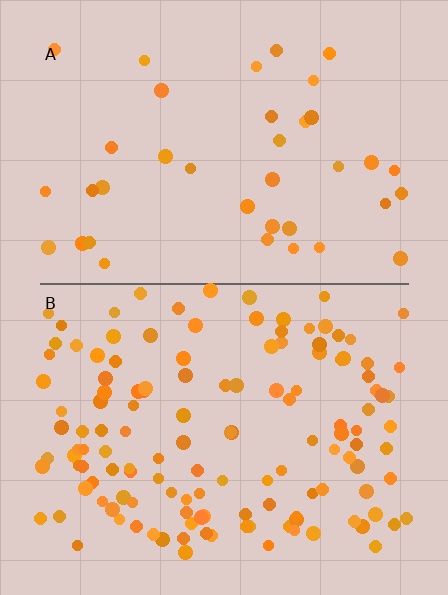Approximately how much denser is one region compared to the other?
Approximately 3.5× — region B over region A.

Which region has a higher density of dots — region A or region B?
B (the bottom).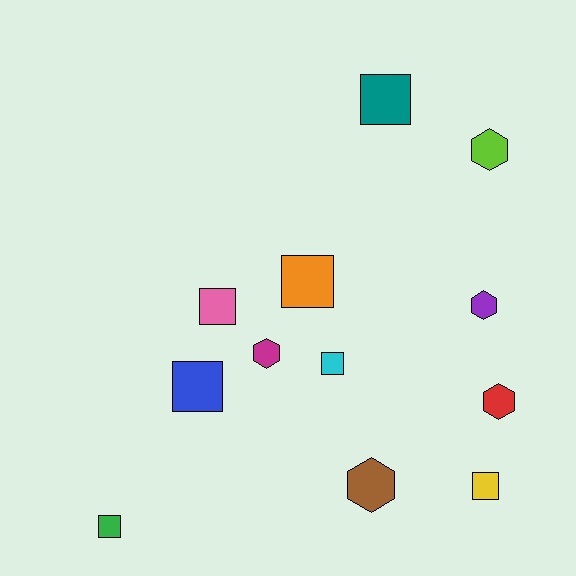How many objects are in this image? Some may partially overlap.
There are 12 objects.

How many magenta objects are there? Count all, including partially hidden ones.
There is 1 magenta object.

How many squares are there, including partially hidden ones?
There are 7 squares.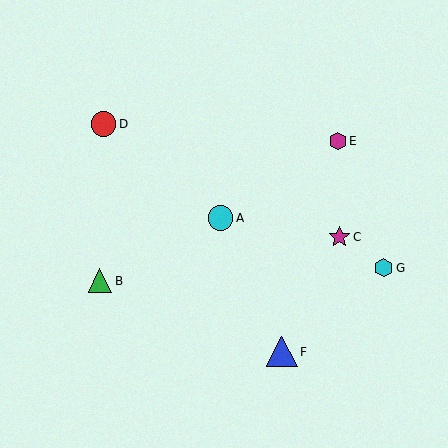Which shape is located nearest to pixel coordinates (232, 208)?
The cyan circle (labeled A) at (221, 218) is nearest to that location.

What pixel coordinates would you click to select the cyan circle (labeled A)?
Click at (221, 218) to select the cyan circle A.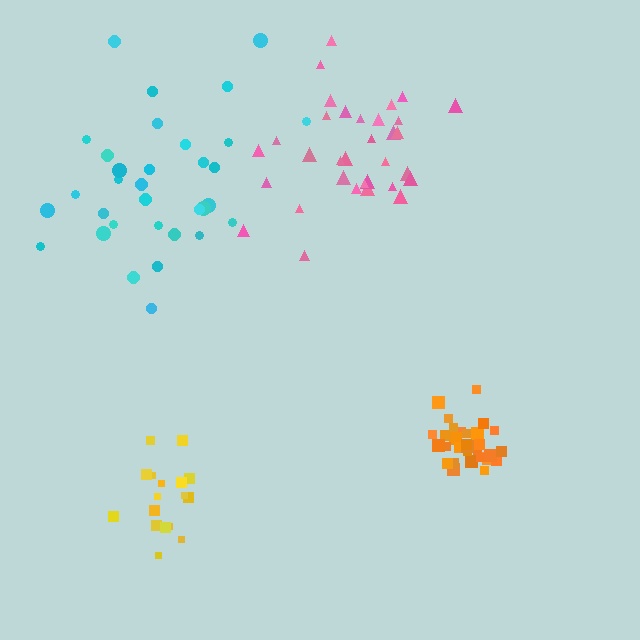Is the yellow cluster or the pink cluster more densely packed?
Yellow.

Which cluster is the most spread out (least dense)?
Cyan.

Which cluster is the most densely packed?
Orange.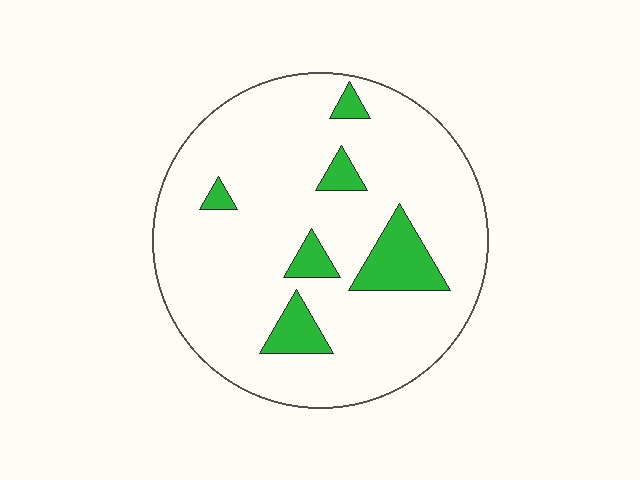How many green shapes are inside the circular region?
6.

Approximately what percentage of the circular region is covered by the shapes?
Approximately 15%.